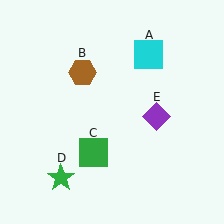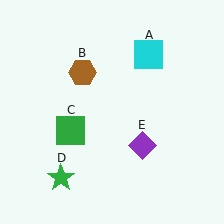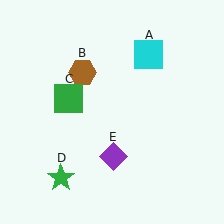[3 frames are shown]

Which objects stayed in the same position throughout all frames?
Cyan square (object A) and brown hexagon (object B) and green star (object D) remained stationary.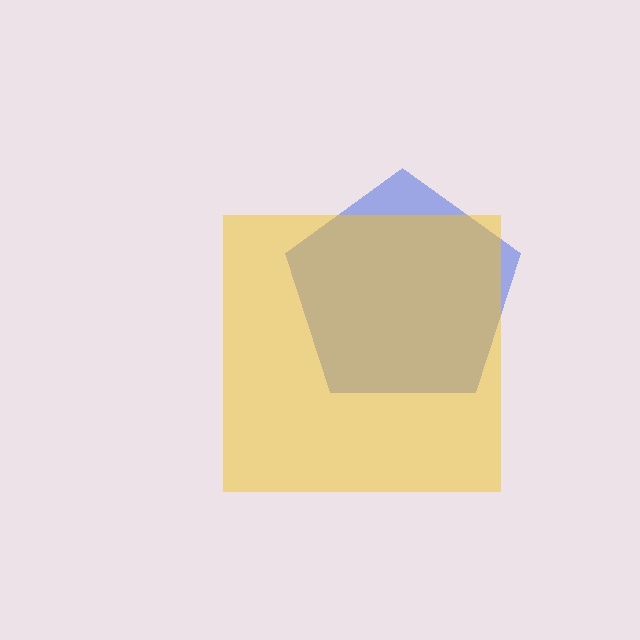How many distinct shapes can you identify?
There are 2 distinct shapes: a blue pentagon, a yellow square.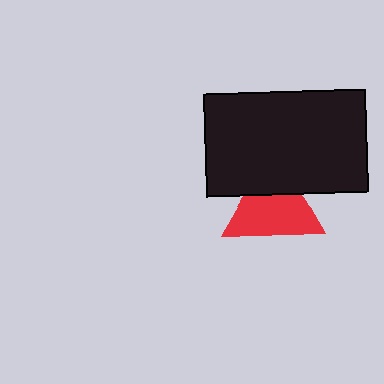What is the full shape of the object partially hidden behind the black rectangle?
The partially hidden object is a red triangle.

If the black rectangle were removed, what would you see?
You would see the complete red triangle.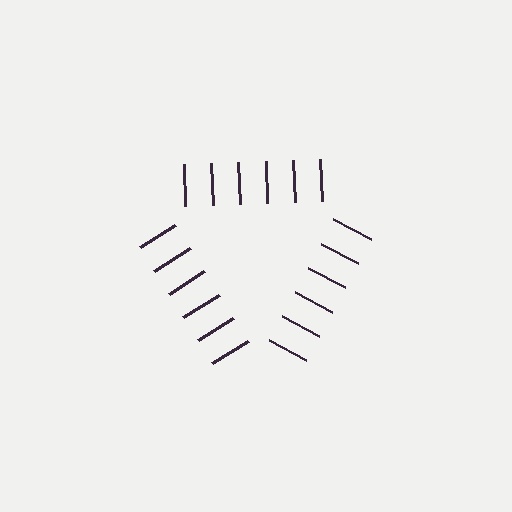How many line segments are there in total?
18 — 6 along each of the 3 edges.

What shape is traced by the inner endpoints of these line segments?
An illusory triangle — the line segments terminate on its edges but no continuous stroke is drawn.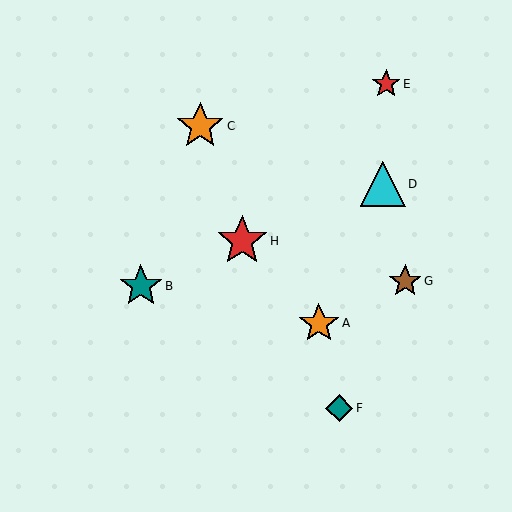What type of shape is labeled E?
Shape E is a red star.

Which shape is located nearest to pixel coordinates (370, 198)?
The cyan triangle (labeled D) at (383, 184) is nearest to that location.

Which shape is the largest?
The red star (labeled H) is the largest.